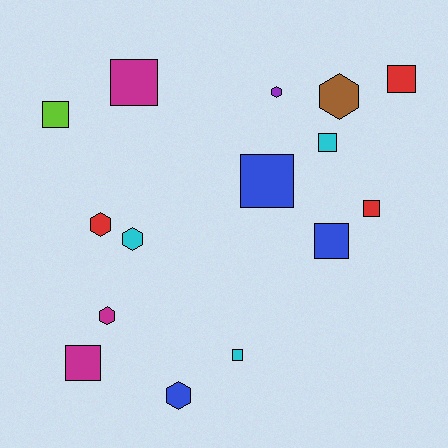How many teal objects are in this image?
There are no teal objects.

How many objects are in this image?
There are 15 objects.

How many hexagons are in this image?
There are 6 hexagons.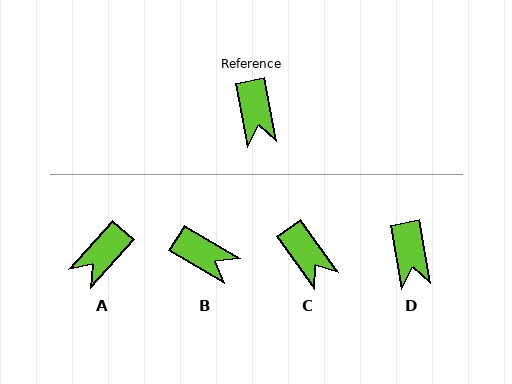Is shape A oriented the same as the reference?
No, it is off by about 52 degrees.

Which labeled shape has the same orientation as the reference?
D.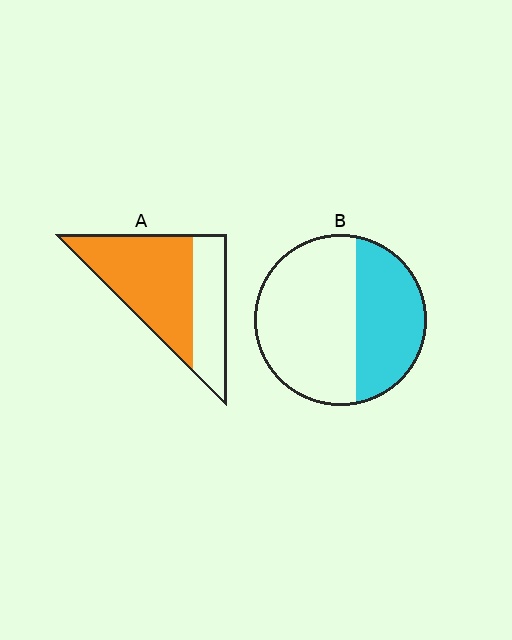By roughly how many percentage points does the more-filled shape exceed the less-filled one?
By roughly 25 percentage points (A over B).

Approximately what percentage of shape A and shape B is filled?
A is approximately 65% and B is approximately 40%.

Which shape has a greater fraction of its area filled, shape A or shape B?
Shape A.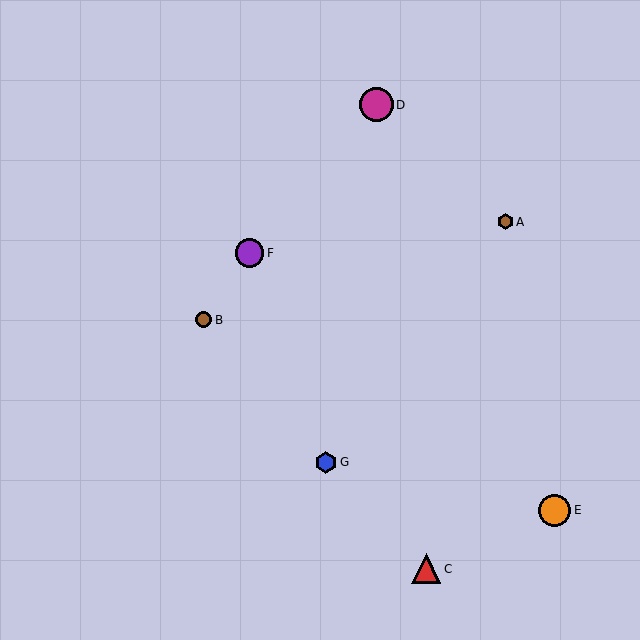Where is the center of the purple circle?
The center of the purple circle is at (250, 253).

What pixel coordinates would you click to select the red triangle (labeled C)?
Click at (426, 569) to select the red triangle C.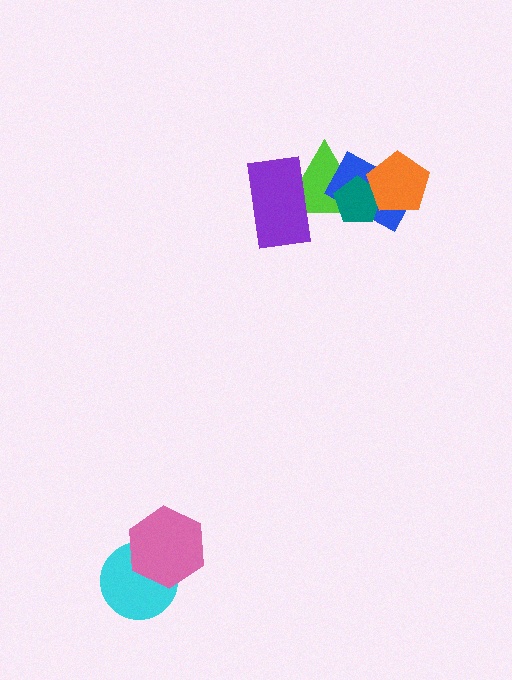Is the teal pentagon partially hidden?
Yes, it is partially covered by another shape.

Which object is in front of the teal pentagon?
The orange pentagon is in front of the teal pentagon.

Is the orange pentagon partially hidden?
No, no other shape covers it.